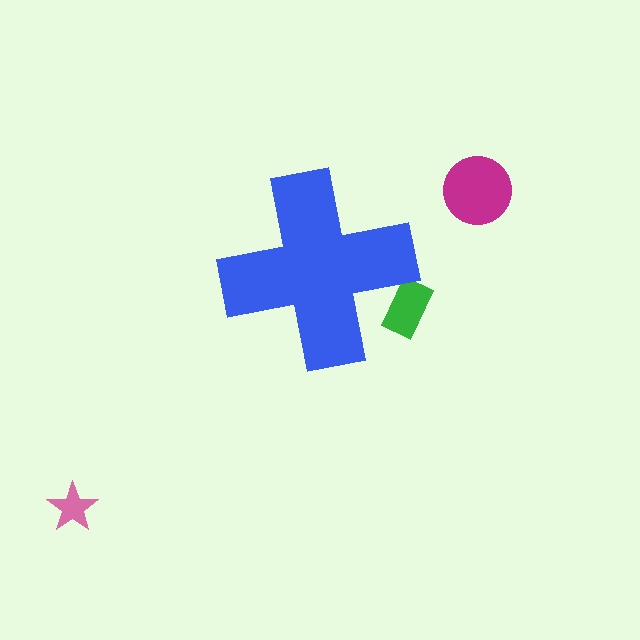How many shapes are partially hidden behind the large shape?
1 shape is partially hidden.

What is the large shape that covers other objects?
A blue cross.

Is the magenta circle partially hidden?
No, the magenta circle is fully visible.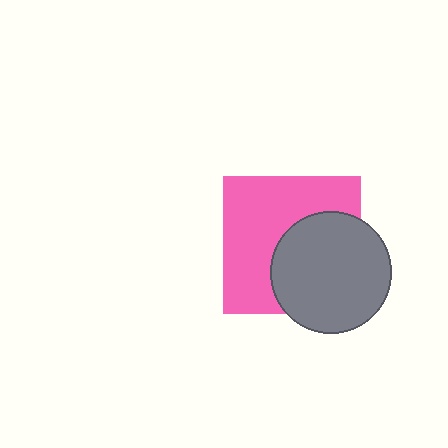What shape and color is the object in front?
The object in front is a gray circle.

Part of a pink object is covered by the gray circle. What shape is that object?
It is a square.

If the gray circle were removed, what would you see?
You would see the complete pink square.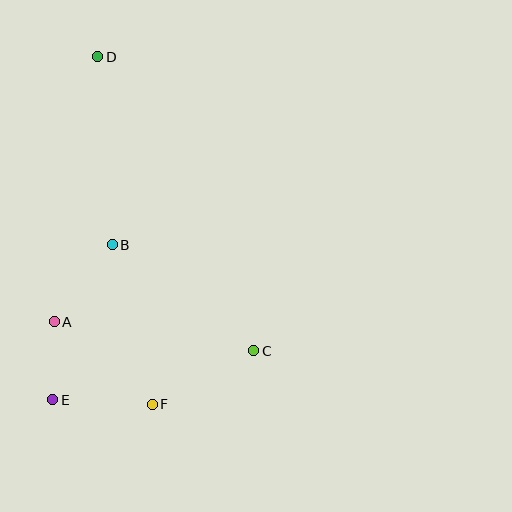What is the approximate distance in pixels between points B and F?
The distance between B and F is approximately 164 pixels.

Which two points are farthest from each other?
Points D and F are farthest from each other.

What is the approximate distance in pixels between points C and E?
The distance between C and E is approximately 207 pixels.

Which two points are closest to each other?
Points A and E are closest to each other.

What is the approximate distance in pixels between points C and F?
The distance between C and F is approximately 115 pixels.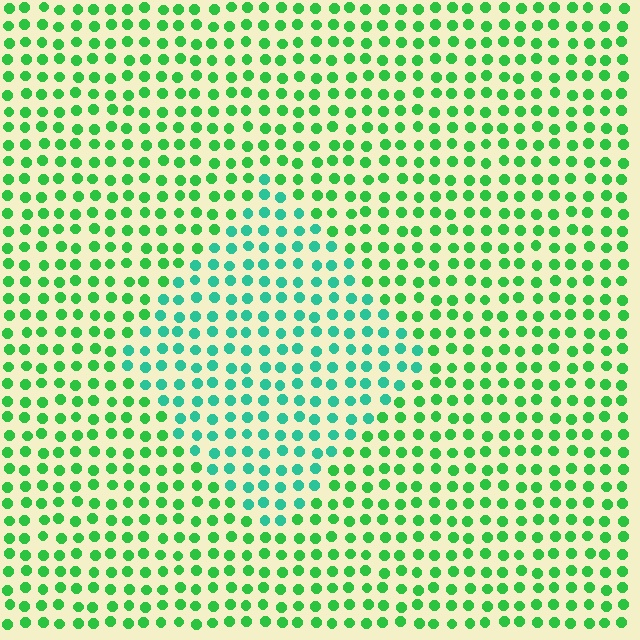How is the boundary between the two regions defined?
The boundary is defined purely by a slight shift in hue (about 35 degrees). Spacing, size, and orientation are identical on both sides.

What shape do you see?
I see a diamond.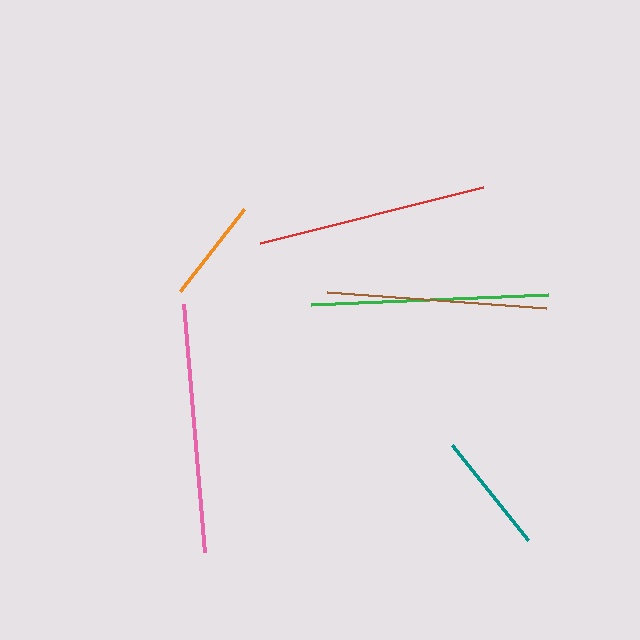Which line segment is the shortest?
The orange line is the shortest at approximately 104 pixels.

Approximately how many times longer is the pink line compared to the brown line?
The pink line is approximately 1.1 times the length of the brown line.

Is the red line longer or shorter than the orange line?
The red line is longer than the orange line.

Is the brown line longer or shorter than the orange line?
The brown line is longer than the orange line.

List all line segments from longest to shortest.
From longest to shortest: pink, green, red, brown, teal, orange.